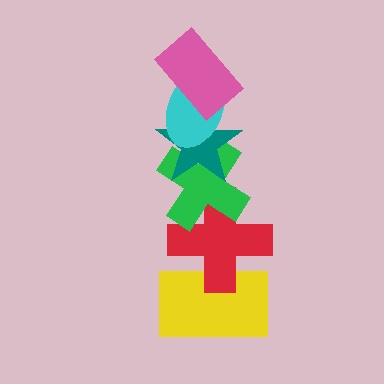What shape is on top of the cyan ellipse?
The pink rectangle is on top of the cyan ellipse.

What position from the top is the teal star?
The teal star is 3rd from the top.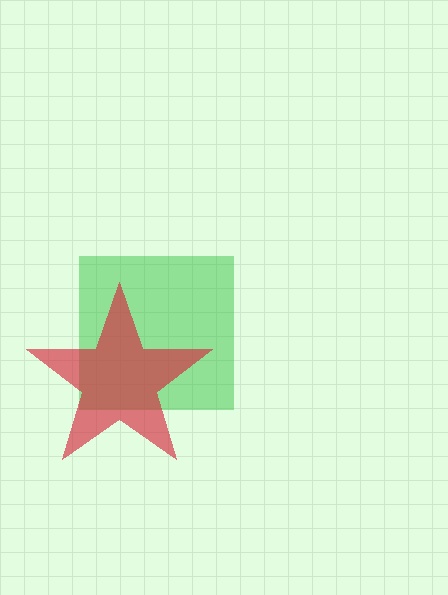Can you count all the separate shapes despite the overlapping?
Yes, there are 2 separate shapes.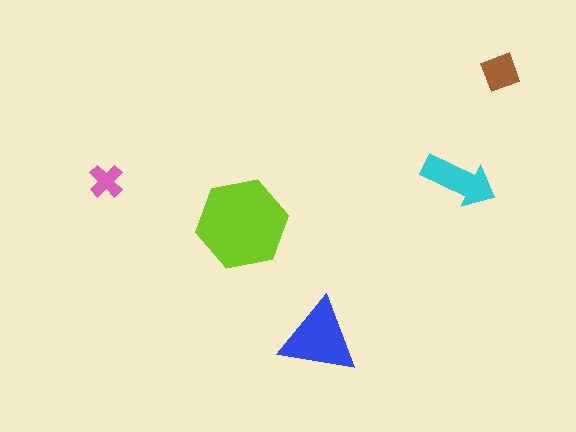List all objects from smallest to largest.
The pink cross, the brown square, the cyan arrow, the blue triangle, the lime hexagon.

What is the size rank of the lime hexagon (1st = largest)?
1st.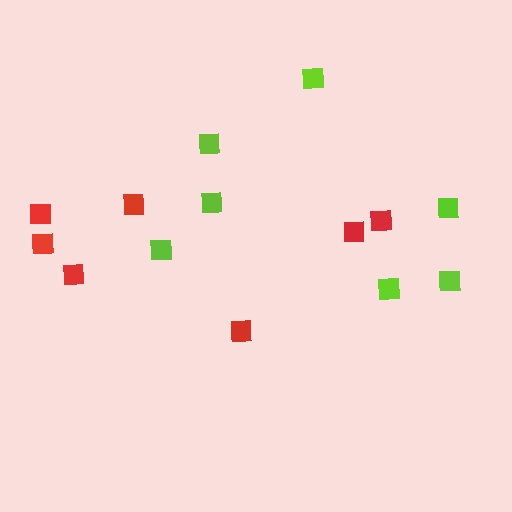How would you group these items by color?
There are 2 groups: one group of red squares (7) and one group of lime squares (7).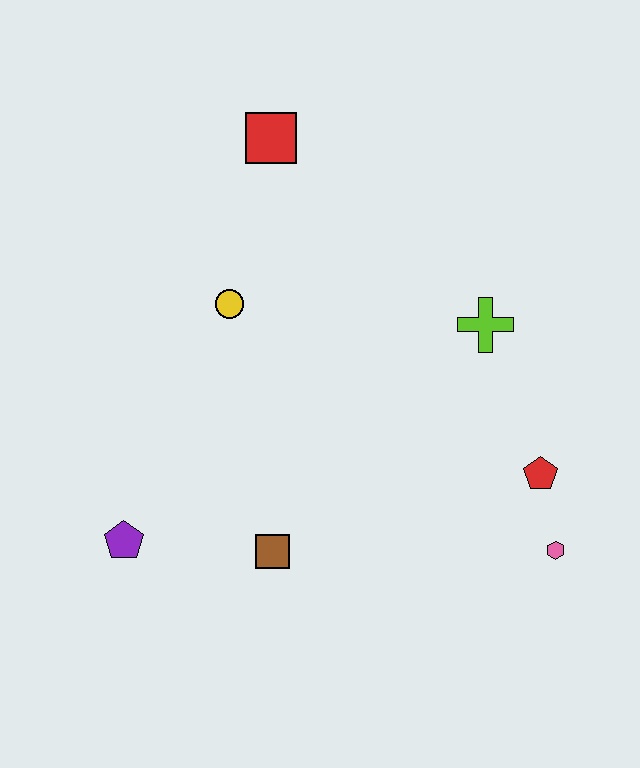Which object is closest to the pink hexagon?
The red pentagon is closest to the pink hexagon.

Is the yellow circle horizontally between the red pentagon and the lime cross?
No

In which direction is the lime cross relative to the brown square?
The lime cross is above the brown square.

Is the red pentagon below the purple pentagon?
No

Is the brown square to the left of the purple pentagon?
No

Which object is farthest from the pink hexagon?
The red square is farthest from the pink hexagon.